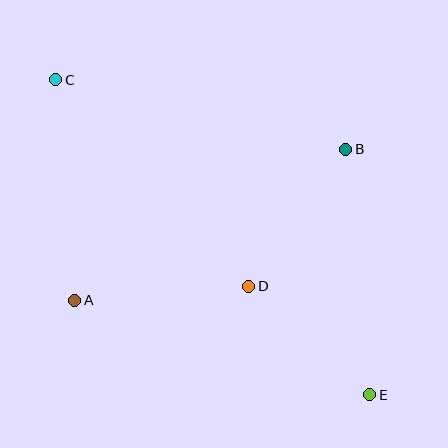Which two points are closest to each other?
Points D and E are closest to each other.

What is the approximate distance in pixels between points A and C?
The distance between A and C is approximately 221 pixels.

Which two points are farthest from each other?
Points C and E are farthest from each other.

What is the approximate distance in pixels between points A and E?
The distance between A and E is approximately 310 pixels.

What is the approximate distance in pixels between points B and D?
The distance between B and D is approximately 168 pixels.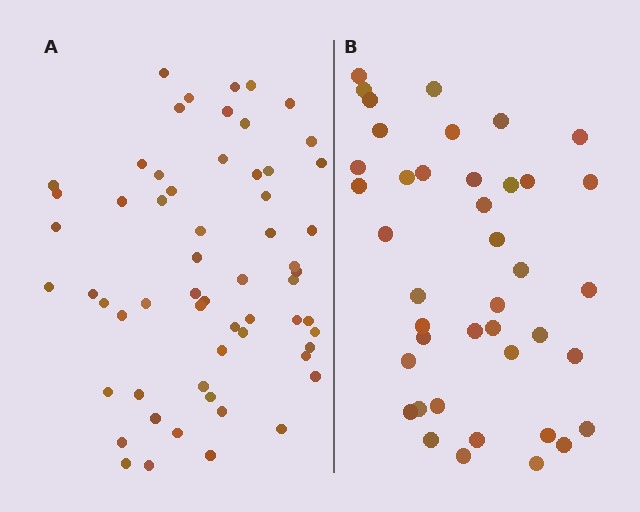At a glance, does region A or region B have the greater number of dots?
Region A (the left region) has more dots.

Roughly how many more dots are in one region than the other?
Region A has approximately 20 more dots than region B.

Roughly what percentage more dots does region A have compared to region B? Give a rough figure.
About 45% more.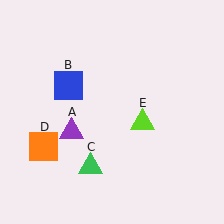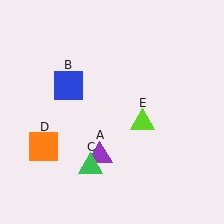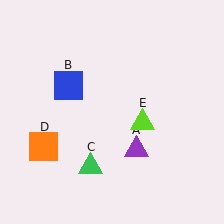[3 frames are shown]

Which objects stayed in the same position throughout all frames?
Blue square (object B) and green triangle (object C) and orange square (object D) and lime triangle (object E) remained stationary.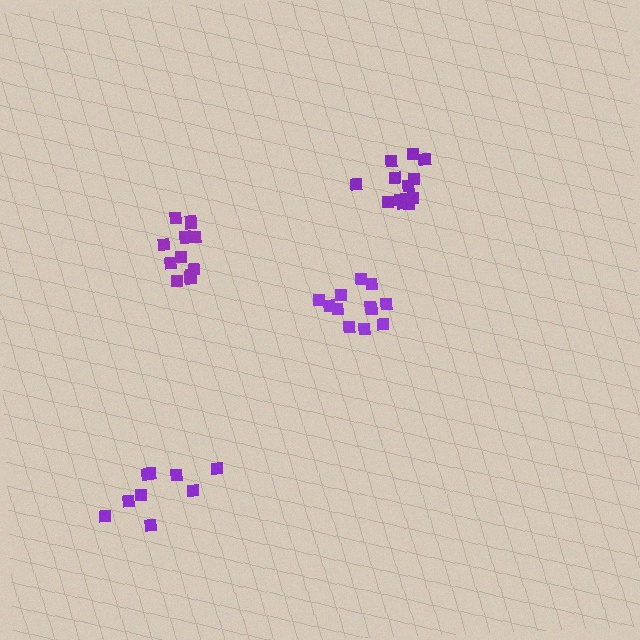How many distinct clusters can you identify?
There are 4 distinct clusters.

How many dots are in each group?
Group 1: 9 dots, Group 2: 13 dots, Group 3: 13 dots, Group 4: 12 dots (47 total).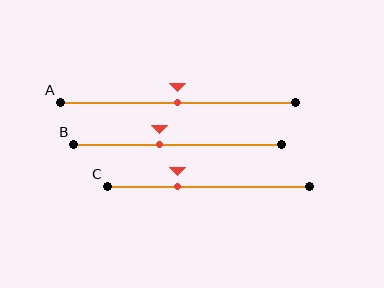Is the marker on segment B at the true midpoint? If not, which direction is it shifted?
No, the marker on segment B is shifted to the left by about 9% of the segment length.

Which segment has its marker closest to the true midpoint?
Segment A has its marker closest to the true midpoint.